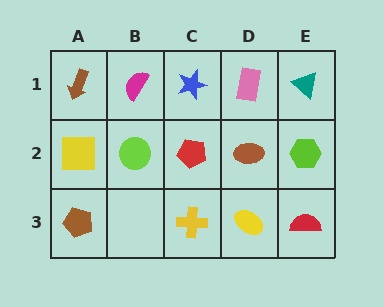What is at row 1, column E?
A teal triangle.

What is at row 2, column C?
A red pentagon.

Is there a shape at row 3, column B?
No, that cell is empty.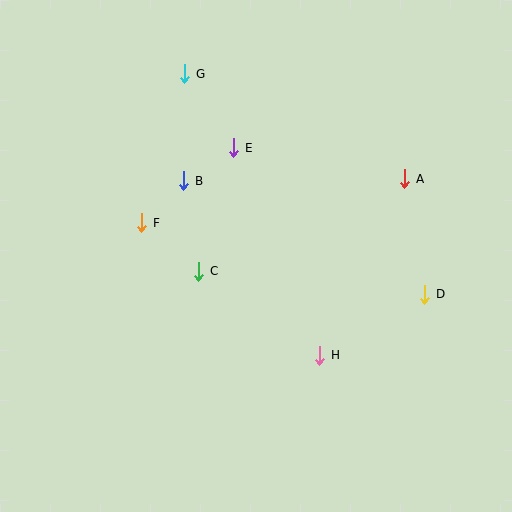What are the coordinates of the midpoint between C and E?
The midpoint between C and E is at (216, 210).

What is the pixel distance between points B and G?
The distance between B and G is 107 pixels.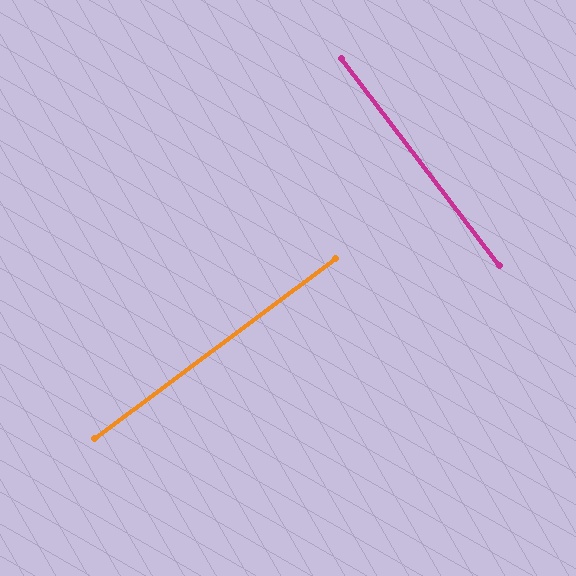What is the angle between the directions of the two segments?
Approximately 90 degrees.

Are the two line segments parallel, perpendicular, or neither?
Perpendicular — they meet at approximately 90°.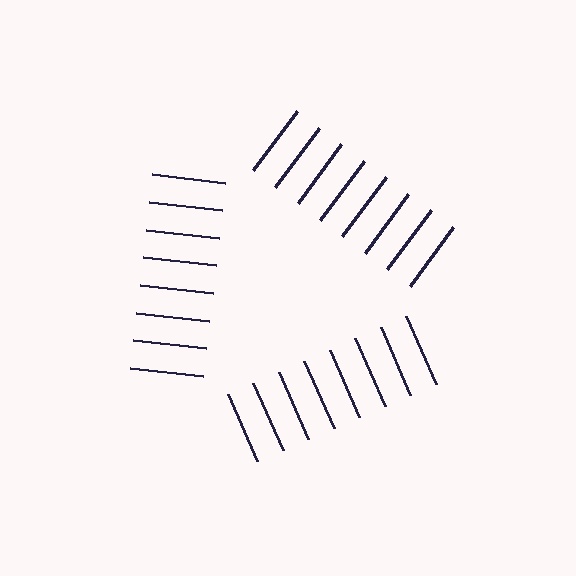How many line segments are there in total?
24 — 8 along each of the 3 edges.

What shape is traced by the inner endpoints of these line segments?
An illusory triangle — the line segments terminate on its edges but no continuous stroke is drawn.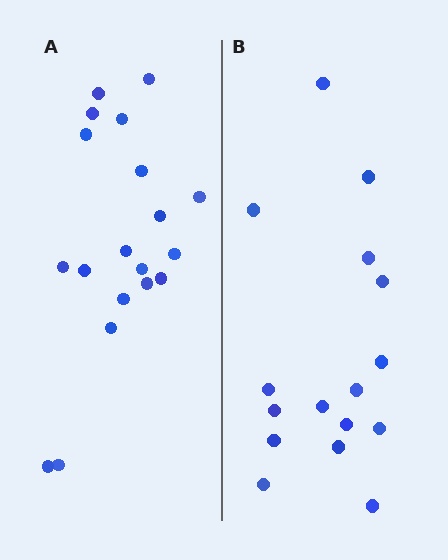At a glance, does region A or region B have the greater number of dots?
Region A (the left region) has more dots.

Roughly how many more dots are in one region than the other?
Region A has just a few more — roughly 2 or 3 more dots than region B.